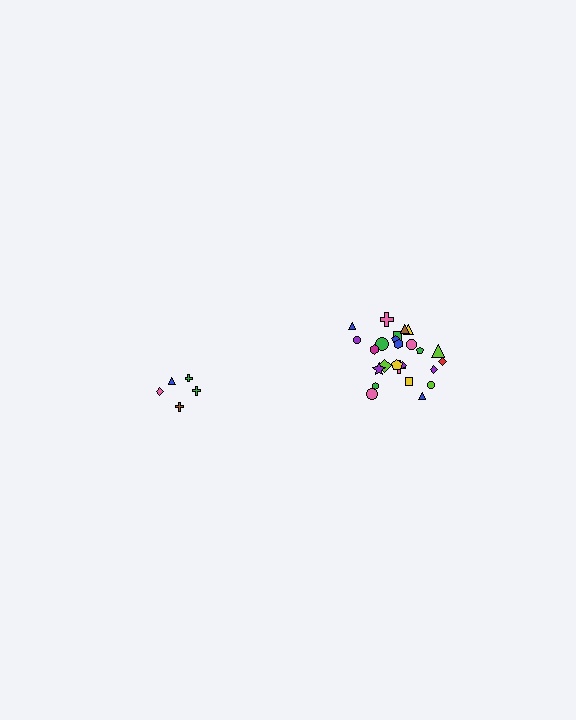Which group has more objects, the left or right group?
The right group.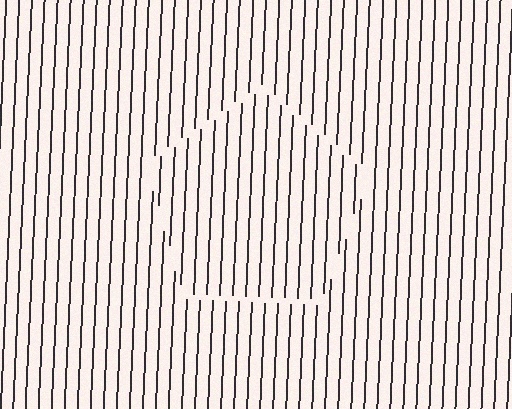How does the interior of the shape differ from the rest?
The interior of the shape contains the same grating, shifted by half a period — the contour is defined by the phase discontinuity where line-ends from the inner and outer gratings abut.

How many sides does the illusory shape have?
5 sides — the line-ends trace a pentagon.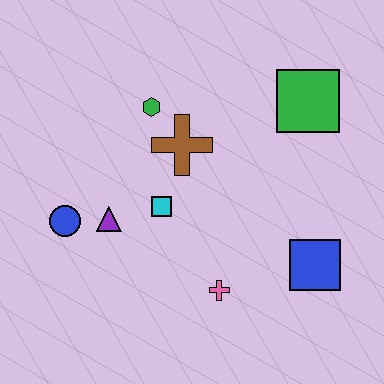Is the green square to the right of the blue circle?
Yes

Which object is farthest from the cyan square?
The green square is farthest from the cyan square.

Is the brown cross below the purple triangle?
No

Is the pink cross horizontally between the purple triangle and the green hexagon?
No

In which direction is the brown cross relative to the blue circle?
The brown cross is to the right of the blue circle.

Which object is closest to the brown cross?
The green hexagon is closest to the brown cross.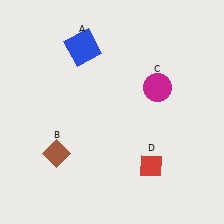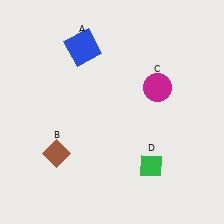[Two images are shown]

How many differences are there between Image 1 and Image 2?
There is 1 difference between the two images.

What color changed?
The diamond (D) changed from red in Image 1 to green in Image 2.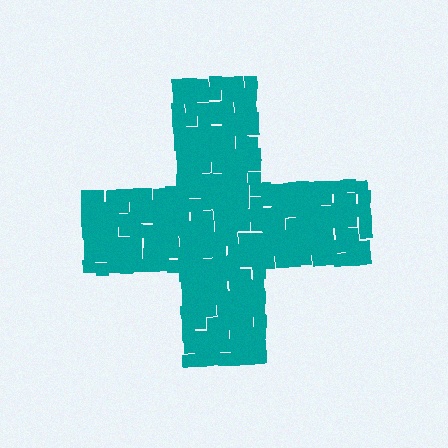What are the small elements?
The small elements are squares.